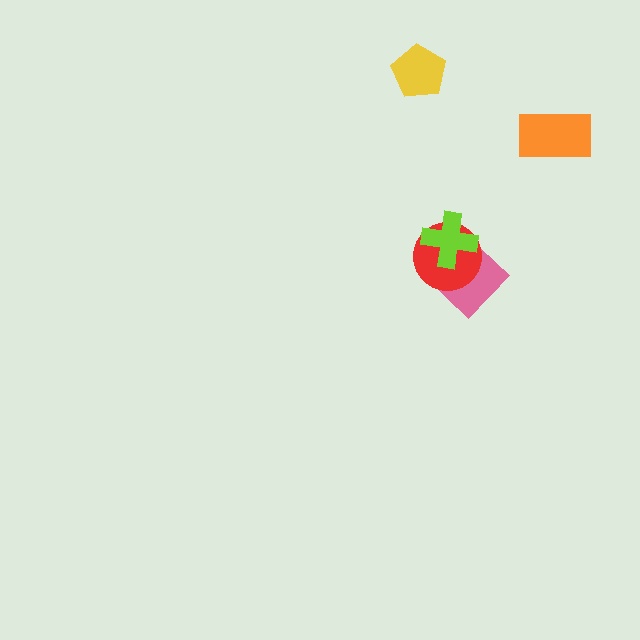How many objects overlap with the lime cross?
2 objects overlap with the lime cross.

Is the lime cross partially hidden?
No, no other shape covers it.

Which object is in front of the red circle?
The lime cross is in front of the red circle.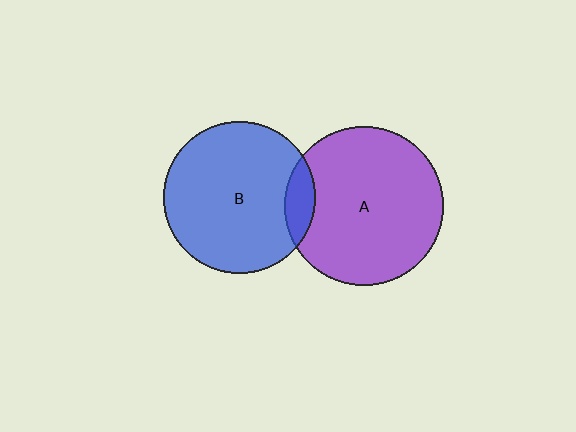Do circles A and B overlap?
Yes.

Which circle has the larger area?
Circle A (purple).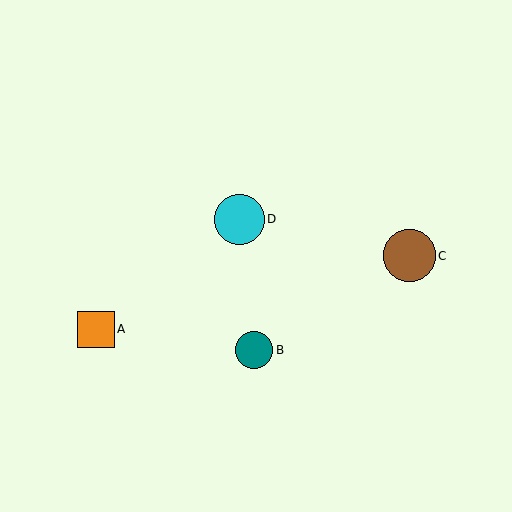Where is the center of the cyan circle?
The center of the cyan circle is at (240, 219).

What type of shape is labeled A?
Shape A is an orange square.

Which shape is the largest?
The brown circle (labeled C) is the largest.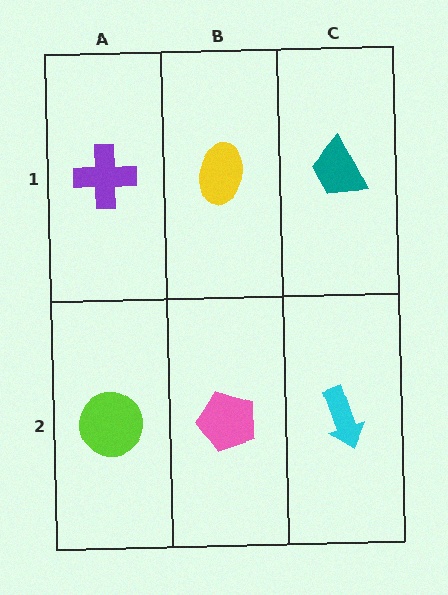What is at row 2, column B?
A pink pentagon.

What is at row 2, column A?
A lime circle.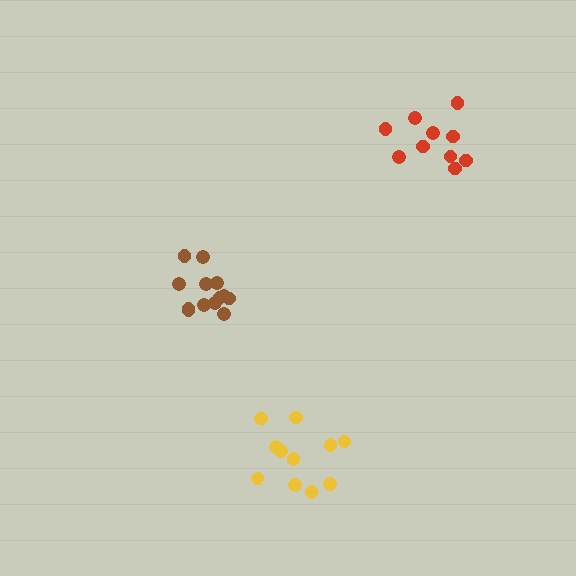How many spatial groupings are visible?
There are 3 spatial groupings.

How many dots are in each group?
Group 1: 13 dots, Group 2: 10 dots, Group 3: 11 dots (34 total).